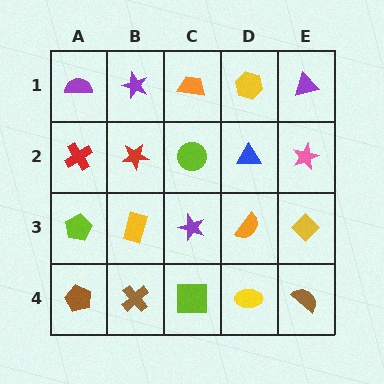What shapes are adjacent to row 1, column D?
A blue triangle (row 2, column D), an orange trapezoid (row 1, column C), a purple triangle (row 1, column E).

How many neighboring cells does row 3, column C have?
4.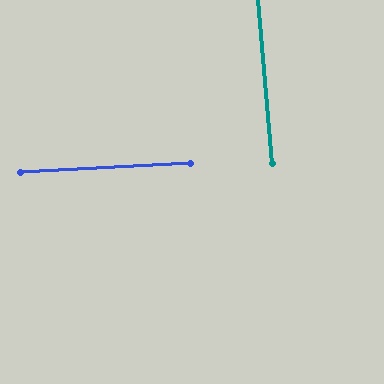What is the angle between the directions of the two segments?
Approximately 88 degrees.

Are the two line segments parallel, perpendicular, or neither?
Perpendicular — they meet at approximately 88°.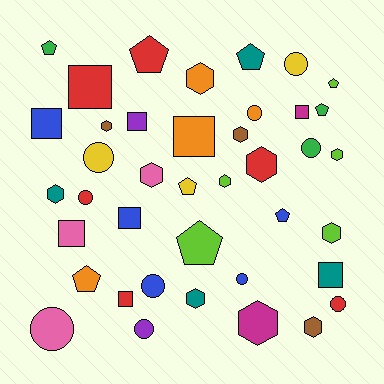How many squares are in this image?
There are 9 squares.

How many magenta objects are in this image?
There are 2 magenta objects.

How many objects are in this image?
There are 40 objects.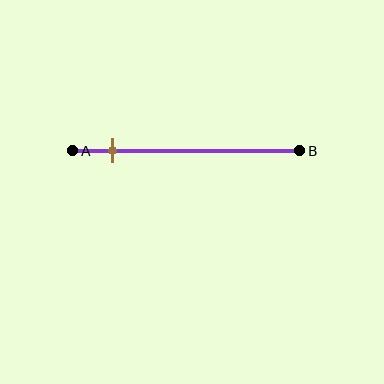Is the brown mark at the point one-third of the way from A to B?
No, the mark is at about 20% from A, not at the 33% one-third point.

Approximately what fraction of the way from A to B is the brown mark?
The brown mark is approximately 20% of the way from A to B.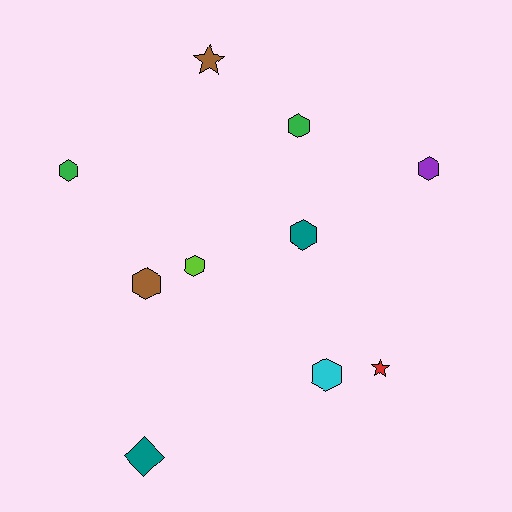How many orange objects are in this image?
There are no orange objects.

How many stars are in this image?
There are 2 stars.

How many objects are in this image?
There are 10 objects.